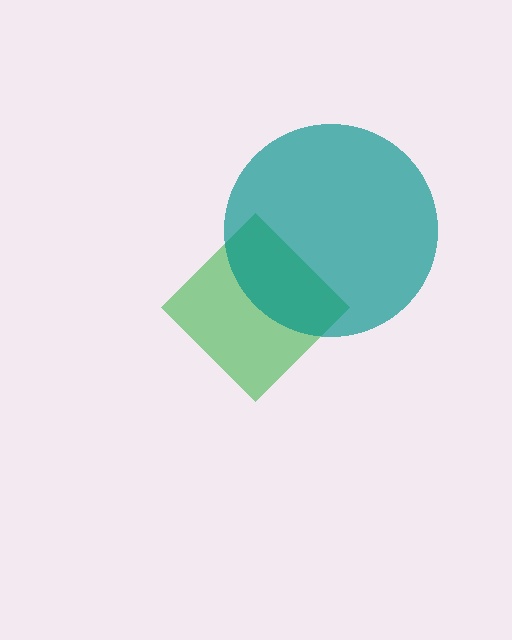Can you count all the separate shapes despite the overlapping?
Yes, there are 2 separate shapes.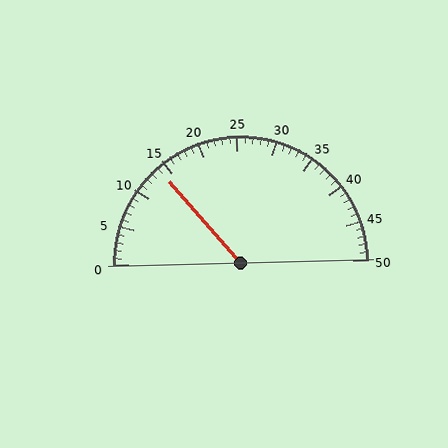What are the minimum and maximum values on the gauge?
The gauge ranges from 0 to 50.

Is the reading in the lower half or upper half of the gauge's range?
The reading is in the lower half of the range (0 to 50).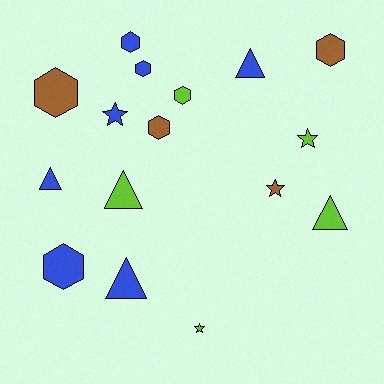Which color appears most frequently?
Blue, with 7 objects.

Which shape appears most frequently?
Hexagon, with 7 objects.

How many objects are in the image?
There are 16 objects.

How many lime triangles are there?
There are 2 lime triangles.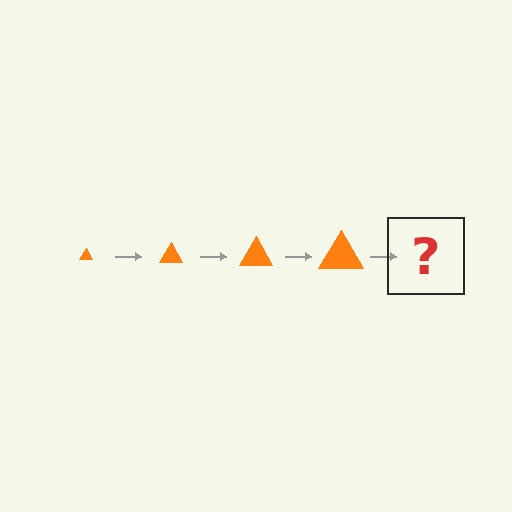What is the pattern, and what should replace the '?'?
The pattern is that the triangle gets progressively larger each step. The '?' should be an orange triangle, larger than the previous one.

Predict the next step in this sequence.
The next step is an orange triangle, larger than the previous one.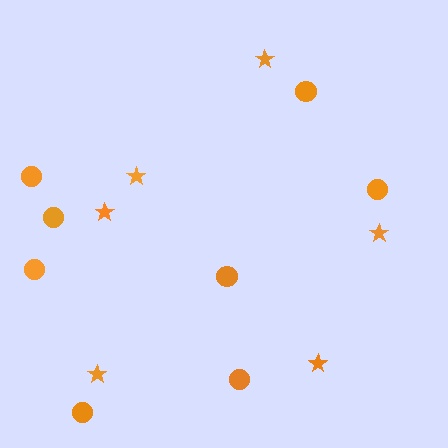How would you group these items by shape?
There are 2 groups: one group of stars (6) and one group of circles (8).